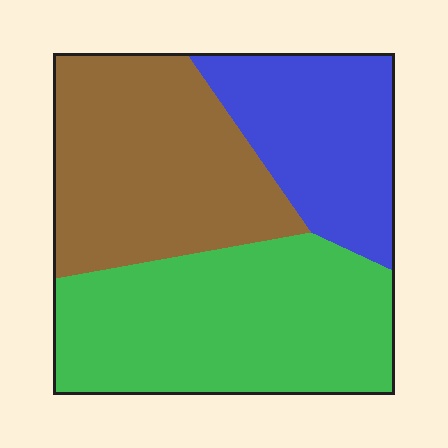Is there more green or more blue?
Green.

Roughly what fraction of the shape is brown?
Brown takes up about one third (1/3) of the shape.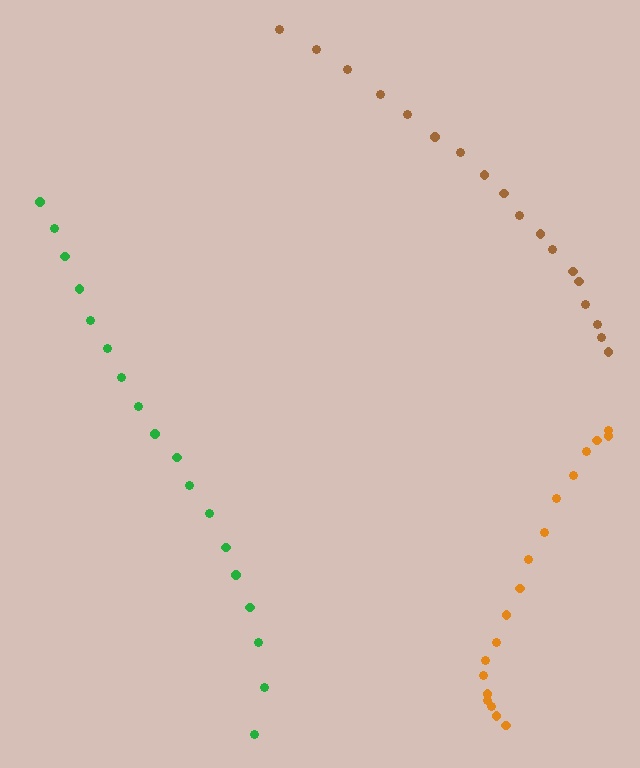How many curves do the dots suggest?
There are 3 distinct paths.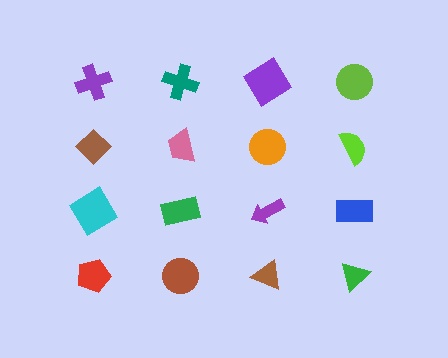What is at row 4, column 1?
A red pentagon.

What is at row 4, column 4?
A green triangle.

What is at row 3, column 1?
A cyan diamond.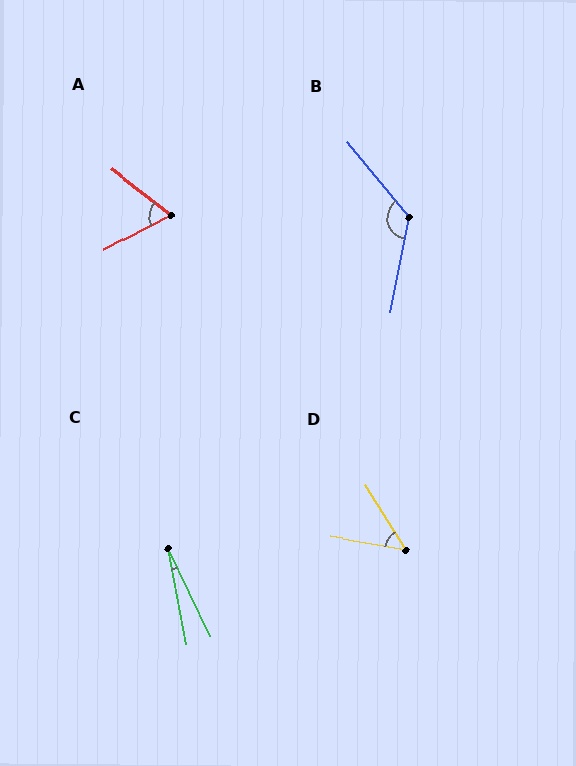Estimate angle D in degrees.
Approximately 49 degrees.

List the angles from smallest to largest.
C (15°), D (49°), A (66°), B (130°).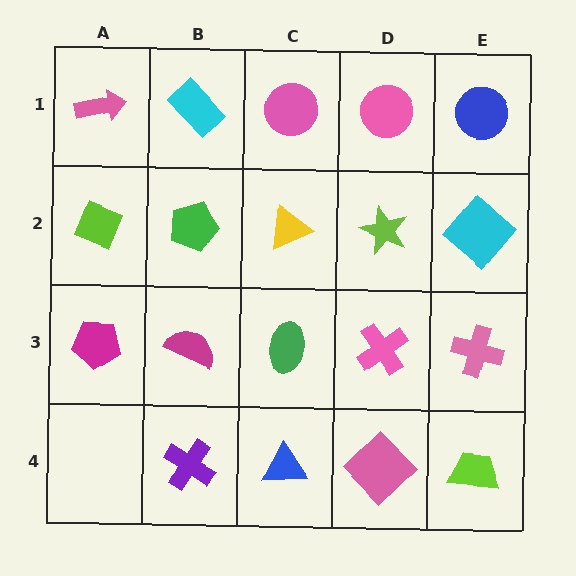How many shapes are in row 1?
5 shapes.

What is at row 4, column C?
A blue triangle.